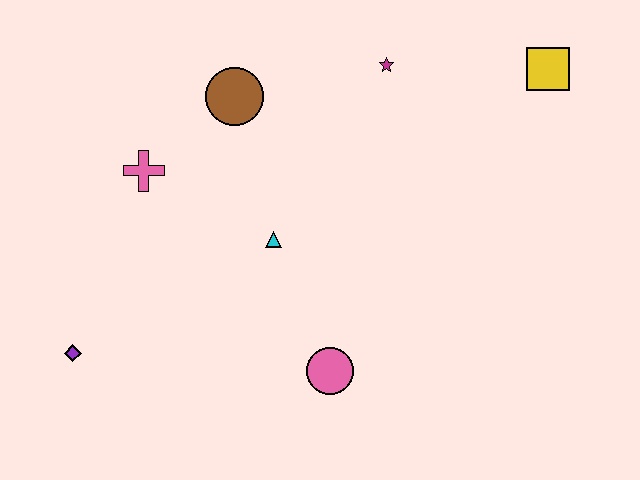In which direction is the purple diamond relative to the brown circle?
The purple diamond is below the brown circle.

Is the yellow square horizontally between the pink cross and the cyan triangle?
No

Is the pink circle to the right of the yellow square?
No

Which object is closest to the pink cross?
The brown circle is closest to the pink cross.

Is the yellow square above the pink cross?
Yes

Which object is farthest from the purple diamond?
The yellow square is farthest from the purple diamond.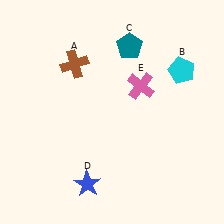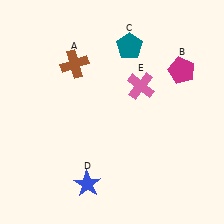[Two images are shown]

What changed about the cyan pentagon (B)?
In Image 1, B is cyan. In Image 2, it changed to magenta.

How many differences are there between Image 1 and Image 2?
There is 1 difference between the two images.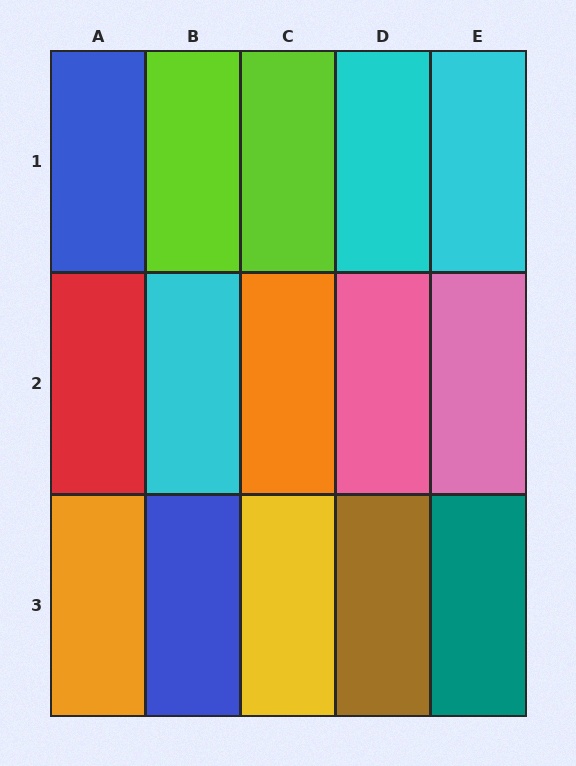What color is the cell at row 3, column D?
Brown.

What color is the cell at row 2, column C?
Orange.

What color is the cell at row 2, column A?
Red.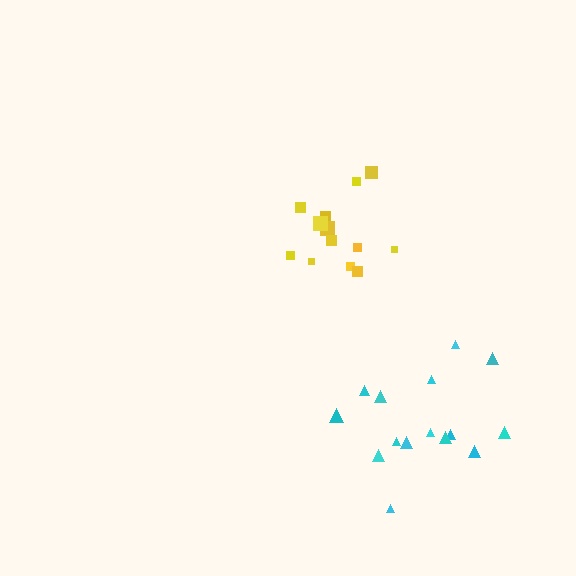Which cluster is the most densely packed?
Yellow.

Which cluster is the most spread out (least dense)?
Cyan.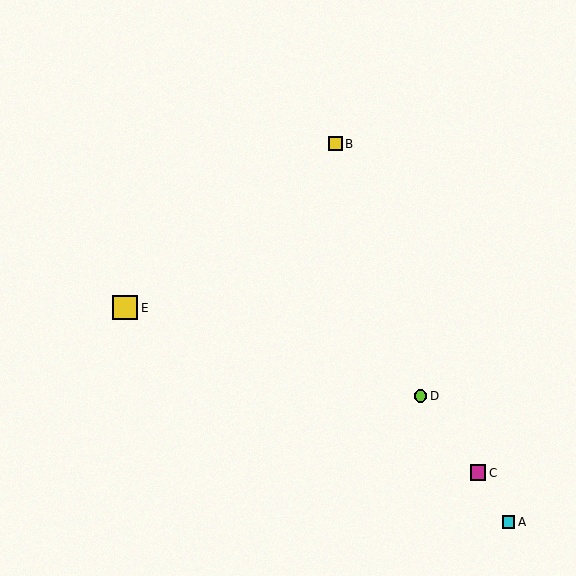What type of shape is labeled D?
Shape D is a lime circle.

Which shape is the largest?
The yellow square (labeled E) is the largest.